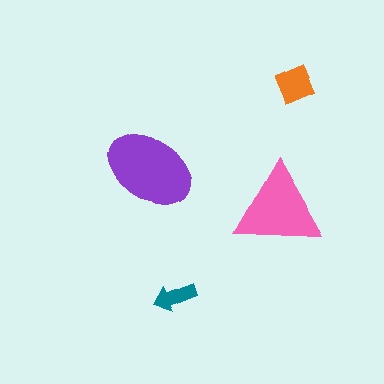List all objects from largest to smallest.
The purple ellipse, the pink triangle, the orange square, the teal arrow.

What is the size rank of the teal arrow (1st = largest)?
4th.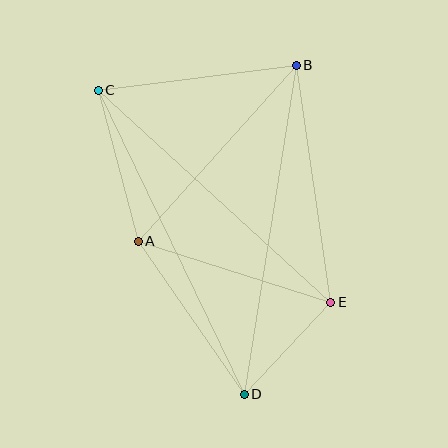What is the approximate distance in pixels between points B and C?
The distance between B and C is approximately 200 pixels.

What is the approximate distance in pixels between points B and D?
The distance between B and D is approximately 333 pixels.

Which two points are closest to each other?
Points D and E are closest to each other.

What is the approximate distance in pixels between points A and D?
The distance between A and D is approximately 186 pixels.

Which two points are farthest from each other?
Points C and D are farthest from each other.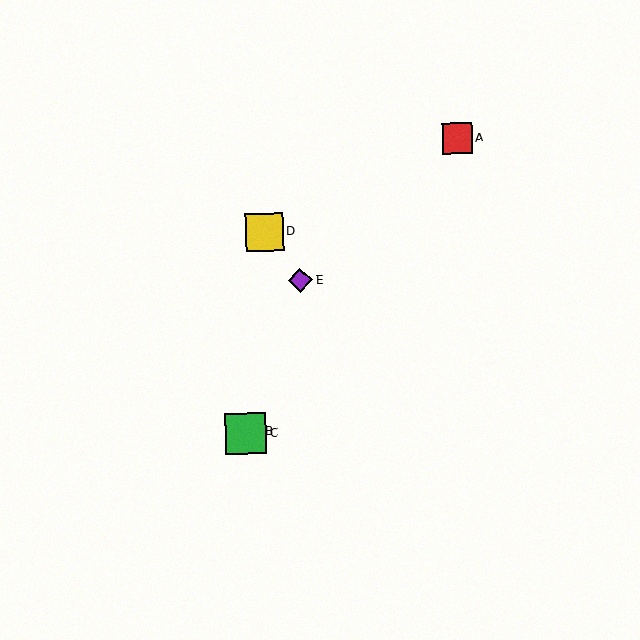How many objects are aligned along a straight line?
3 objects (B, C, E) are aligned along a straight line.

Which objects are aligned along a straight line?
Objects B, C, E are aligned along a straight line.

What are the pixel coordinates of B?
Object B is at (246, 432).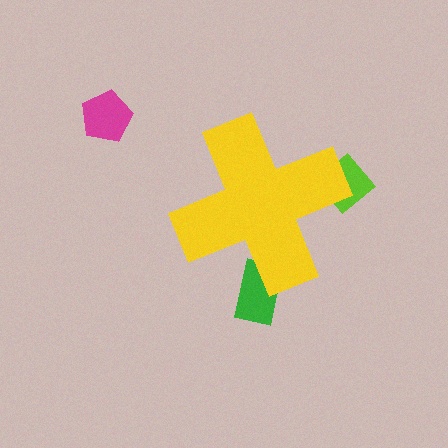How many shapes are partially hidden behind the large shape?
2 shapes are partially hidden.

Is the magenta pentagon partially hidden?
No, the magenta pentagon is fully visible.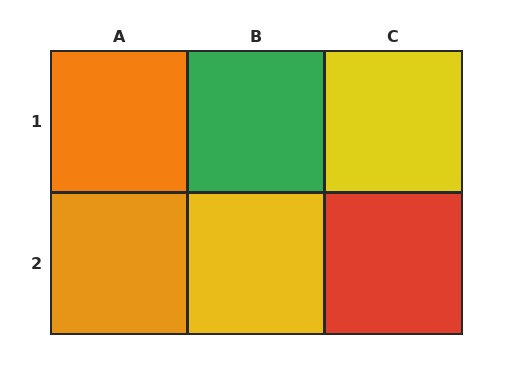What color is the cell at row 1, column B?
Green.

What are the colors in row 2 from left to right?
Orange, yellow, red.